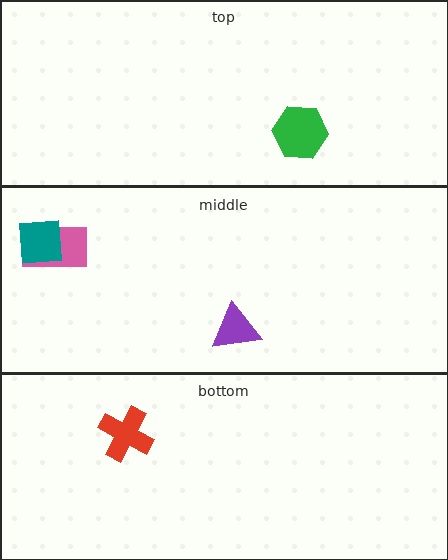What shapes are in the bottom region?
The red cross.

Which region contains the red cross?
The bottom region.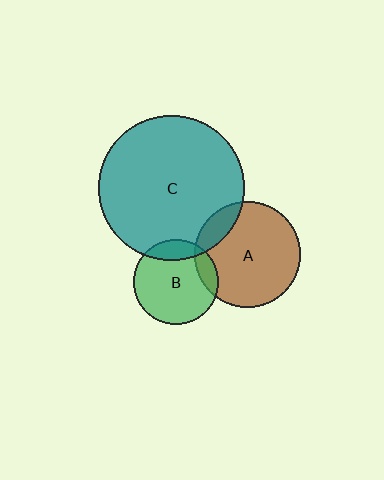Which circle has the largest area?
Circle C (teal).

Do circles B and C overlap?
Yes.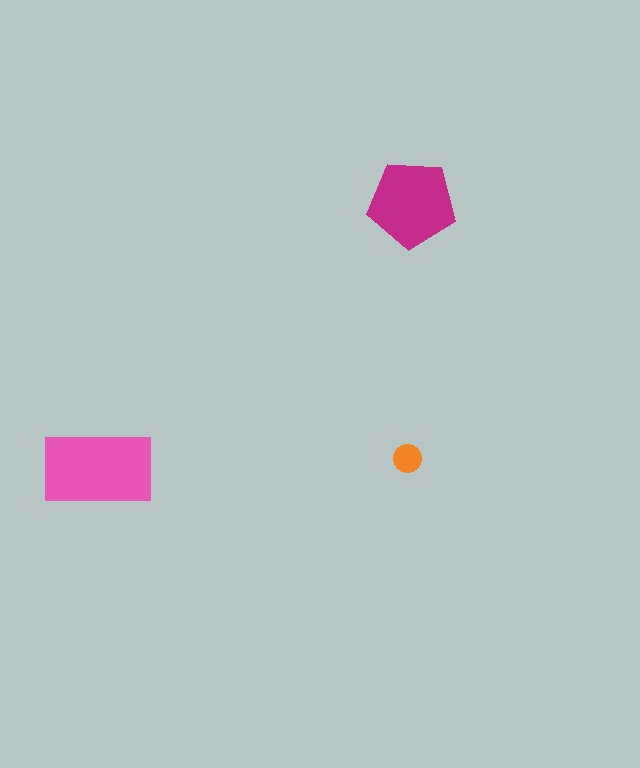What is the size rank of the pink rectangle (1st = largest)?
1st.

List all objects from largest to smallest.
The pink rectangle, the magenta pentagon, the orange circle.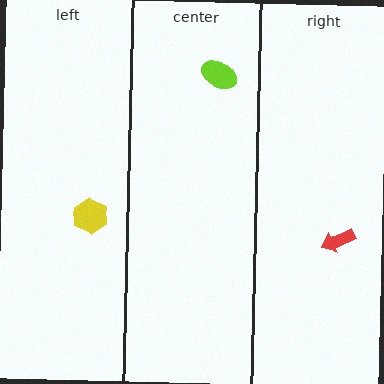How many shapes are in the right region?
1.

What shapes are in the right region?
The red arrow.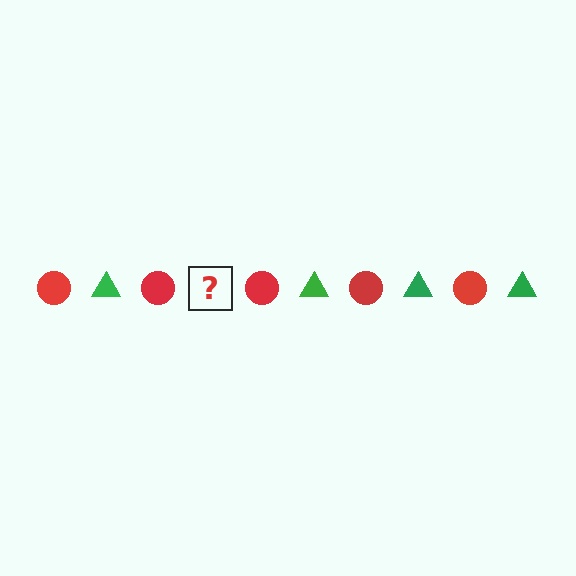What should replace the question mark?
The question mark should be replaced with a green triangle.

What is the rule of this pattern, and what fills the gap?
The rule is that the pattern alternates between red circle and green triangle. The gap should be filled with a green triangle.